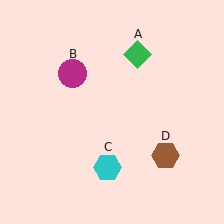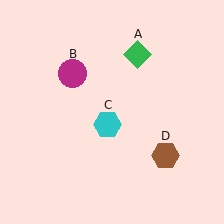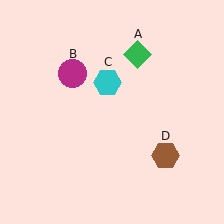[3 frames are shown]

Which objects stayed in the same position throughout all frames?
Green diamond (object A) and magenta circle (object B) and brown hexagon (object D) remained stationary.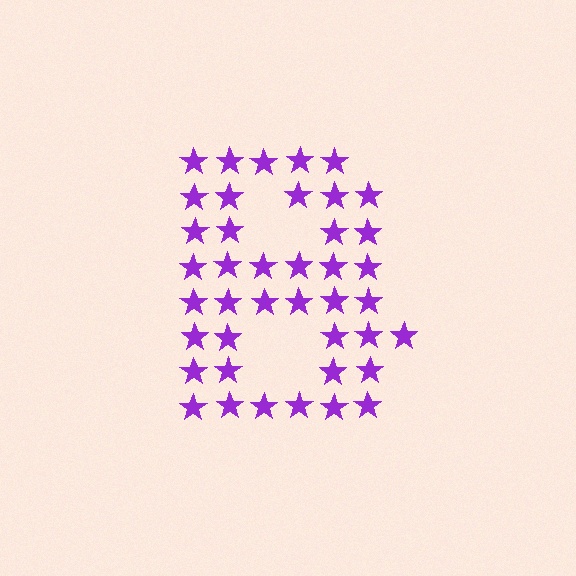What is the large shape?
The large shape is the letter B.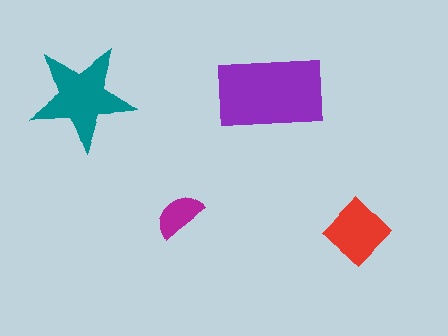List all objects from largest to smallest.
The purple rectangle, the teal star, the red diamond, the magenta semicircle.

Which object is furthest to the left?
The teal star is leftmost.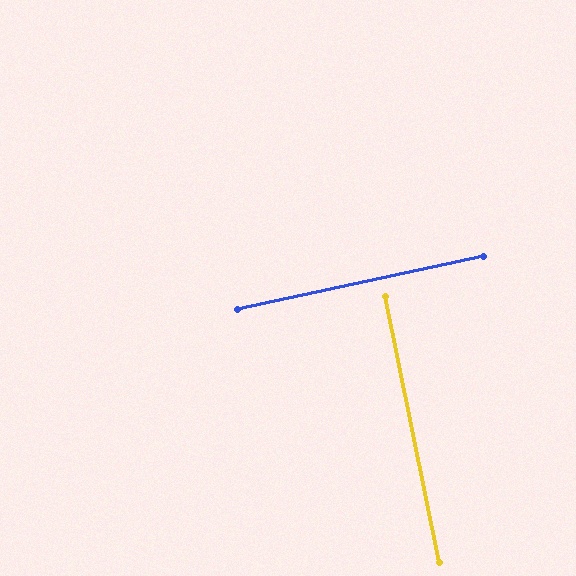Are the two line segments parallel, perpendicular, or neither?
Perpendicular — they meet at approximately 89°.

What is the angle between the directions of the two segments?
Approximately 89 degrees.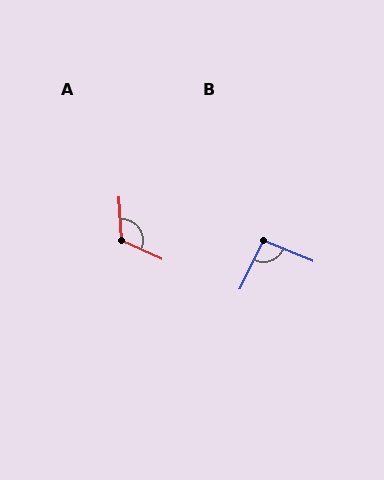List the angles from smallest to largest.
B (93°), A (118°).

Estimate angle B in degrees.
Approximately 93 degrees.